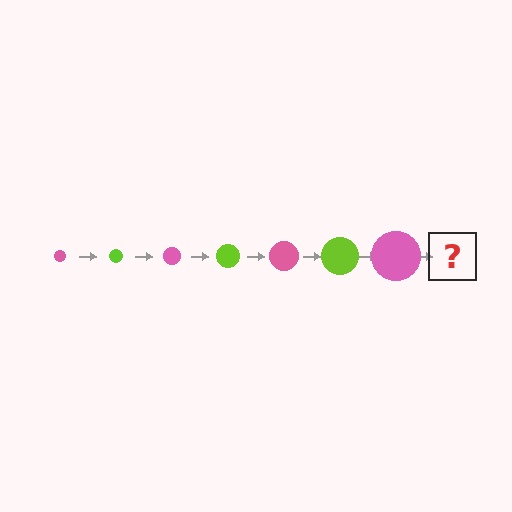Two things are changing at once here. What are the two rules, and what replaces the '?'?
The two rules are that the circle grows larger each step and the color cycles through pink and lime. The '?' should be a lime circle, larger than the previous one.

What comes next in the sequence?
The next element should be a lime circle, larger than the previous one.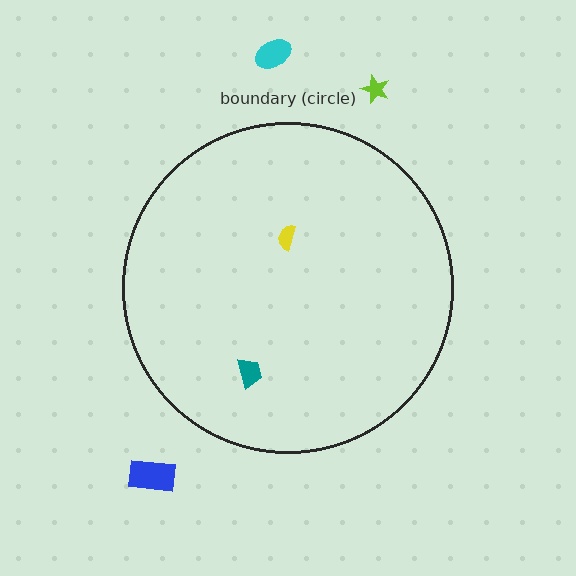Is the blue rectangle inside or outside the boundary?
Outside.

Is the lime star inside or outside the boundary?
Outside.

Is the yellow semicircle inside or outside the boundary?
Inside.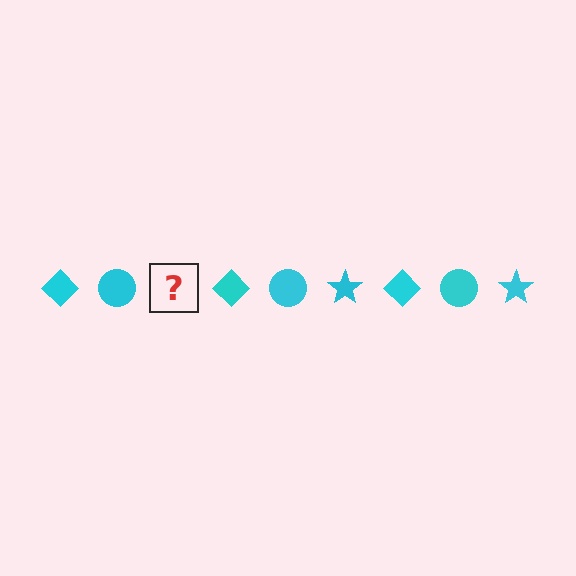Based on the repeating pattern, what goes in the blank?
The blank should be a cyan star.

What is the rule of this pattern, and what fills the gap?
The rule is that the pattern cycles through diamond, circle, star shapes in cyan. The gap should be filled with a cyan star.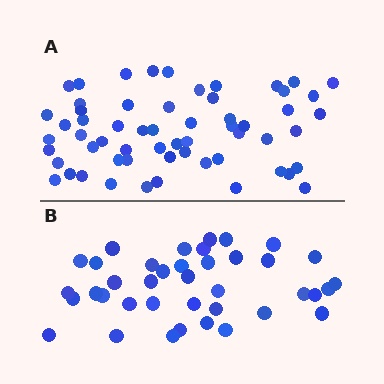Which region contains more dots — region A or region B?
Region A (the top region) has more dots.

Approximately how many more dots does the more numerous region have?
Region A has approximately 20 more dots than region B.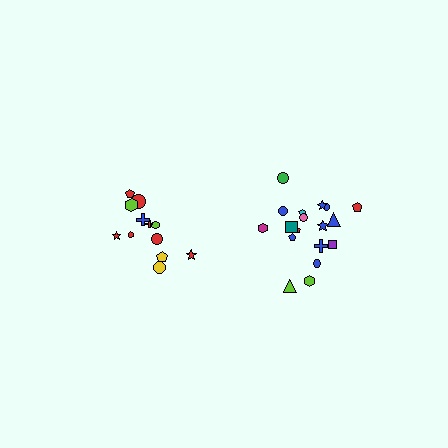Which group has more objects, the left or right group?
The right group.